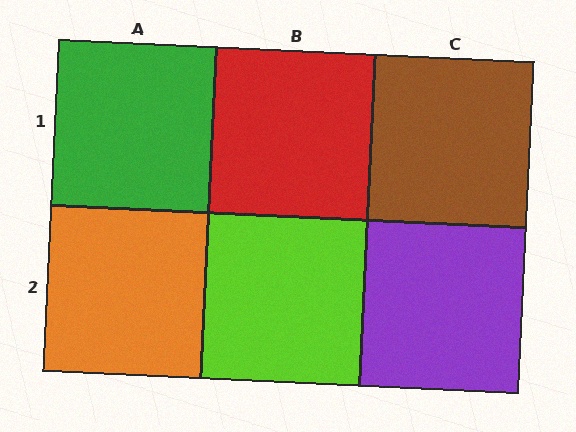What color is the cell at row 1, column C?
Brown.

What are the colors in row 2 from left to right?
Orange, lime, purple.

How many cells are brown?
1 cell is brown.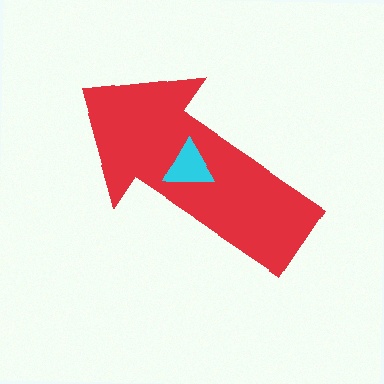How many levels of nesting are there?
2.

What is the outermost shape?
The red arrow.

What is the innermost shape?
The cyan triangle.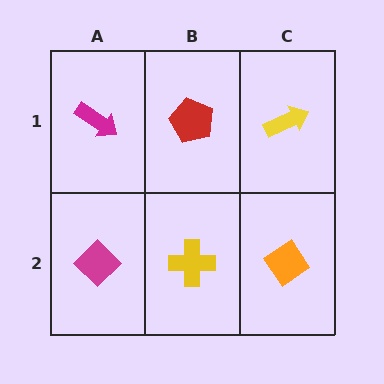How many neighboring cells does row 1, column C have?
2.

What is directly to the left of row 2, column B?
A magenta diamond.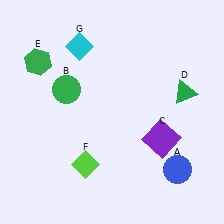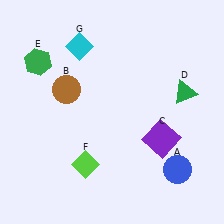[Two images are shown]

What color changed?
The circle (B) changed from green in Image 1 to brown in Image 2.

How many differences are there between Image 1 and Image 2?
There is 1 difference between the two images.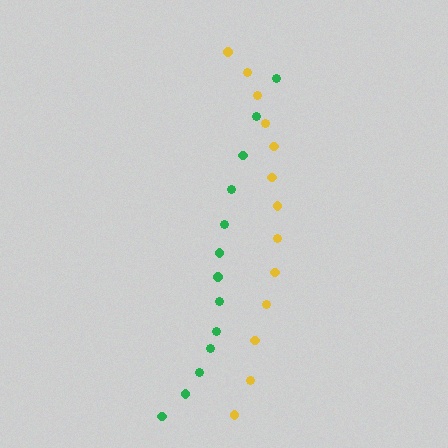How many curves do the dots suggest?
There are 2 distinct paths.